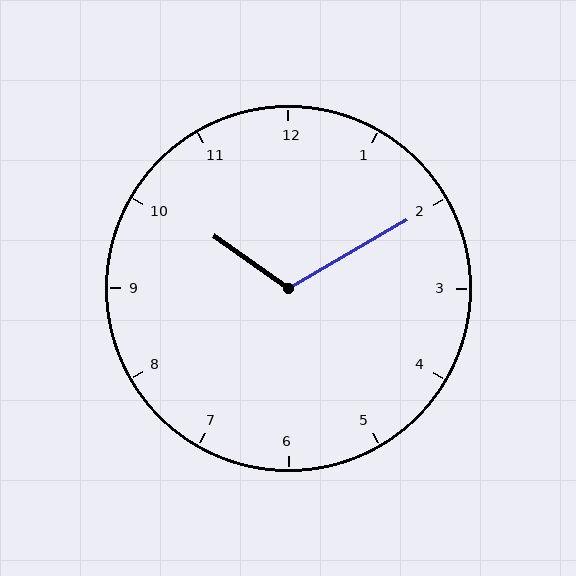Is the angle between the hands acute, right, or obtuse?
It is obtuse.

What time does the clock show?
10:10.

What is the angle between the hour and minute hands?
Approximately 115 degrees.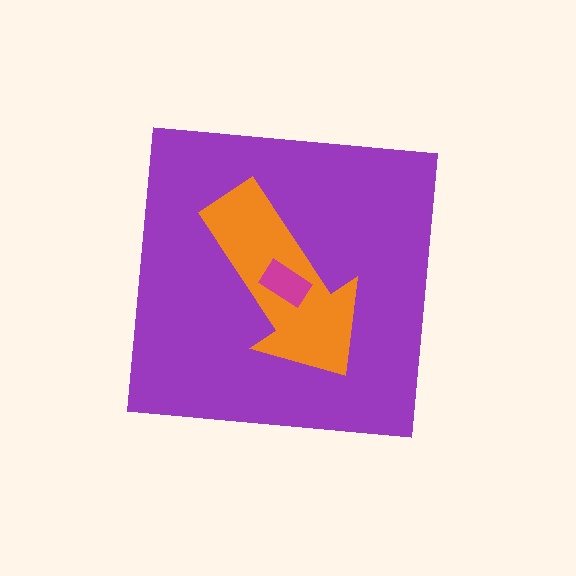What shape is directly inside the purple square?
The orange arrow.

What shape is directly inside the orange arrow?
The magenta rectangle.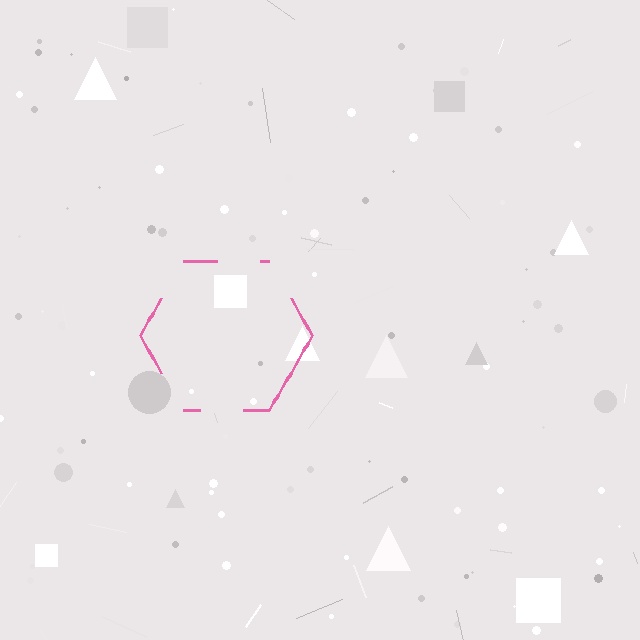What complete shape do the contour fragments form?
The contour fragments form a hexagon.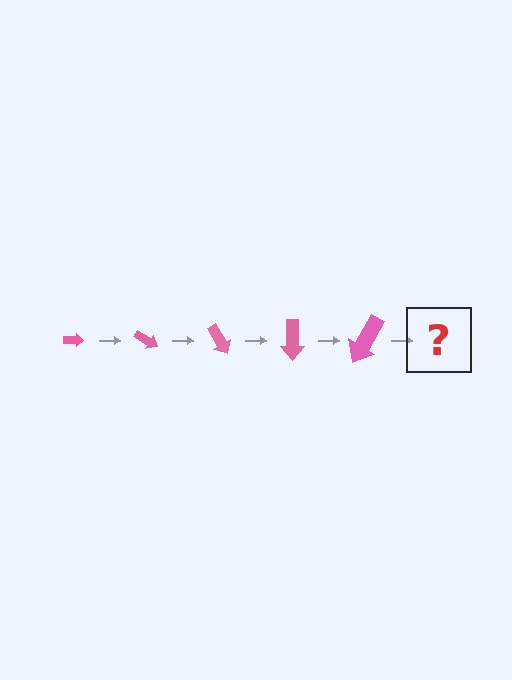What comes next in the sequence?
The next element should be an arrow, larger than the previous one and rotated 150 degrees from the start.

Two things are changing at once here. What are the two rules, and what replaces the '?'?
The two rules are that the arrow grows larger each step and it rotates 30 degrees each step. The '?' should be an arrow, larger than the previous one and rotated 150 degrees from the start.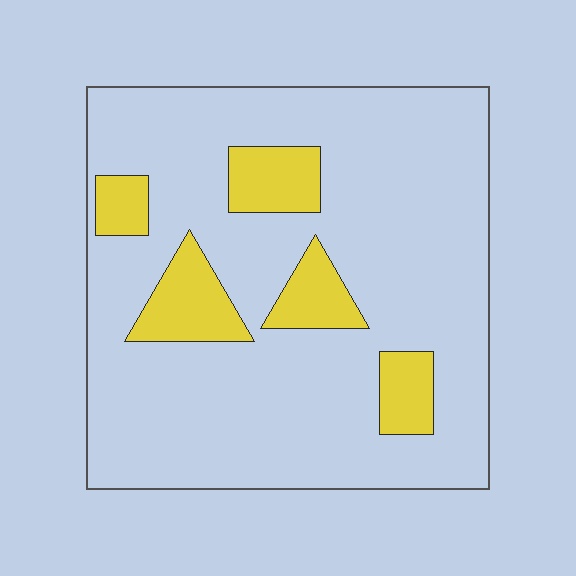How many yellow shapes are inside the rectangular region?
5.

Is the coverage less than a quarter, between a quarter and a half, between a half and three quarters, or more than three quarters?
Less than a quarter.